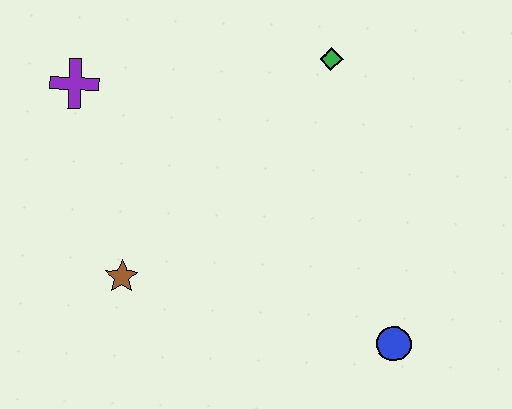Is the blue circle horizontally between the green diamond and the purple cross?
No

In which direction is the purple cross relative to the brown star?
The purple cross is above the brown star.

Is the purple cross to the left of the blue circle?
Yes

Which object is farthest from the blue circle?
The purple cross is farthest from the blue circle.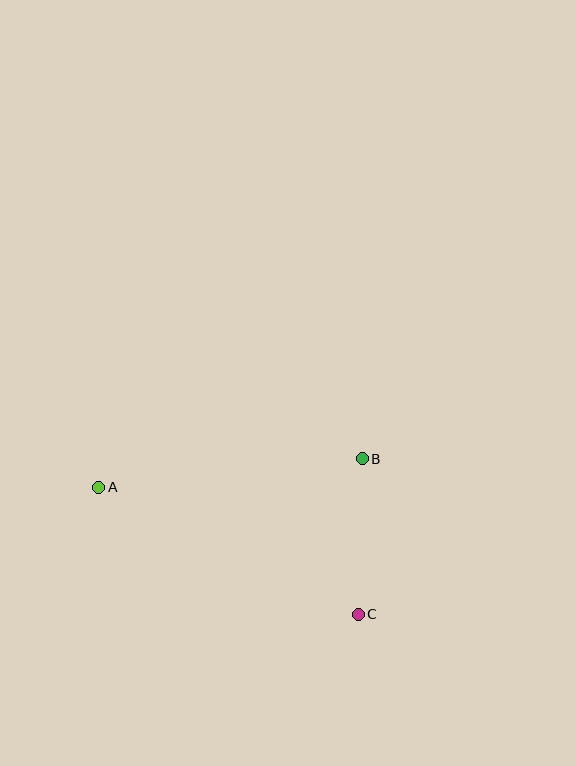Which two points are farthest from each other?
Points A and C are farthest from each other.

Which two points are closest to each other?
Points B and C are closest to each other.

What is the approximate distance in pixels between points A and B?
The distance between A and B is approximately 265 pixels.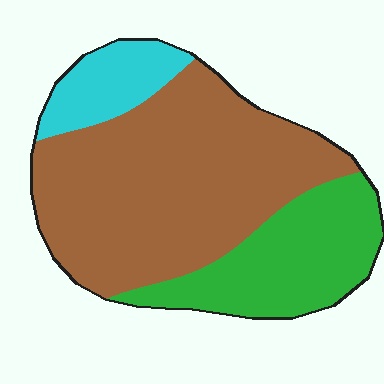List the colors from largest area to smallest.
From largest to smallest: brown, green, cyan.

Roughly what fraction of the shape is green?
Green takes up about one quarter (1/4) of the shape.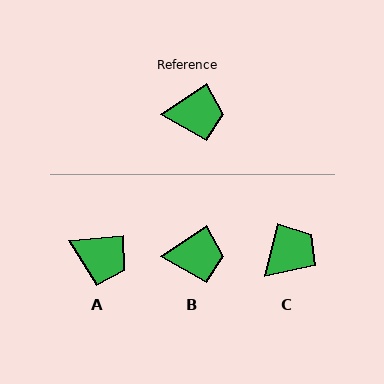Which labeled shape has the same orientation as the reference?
B.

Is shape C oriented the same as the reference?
No, it is off by about 42 degrees.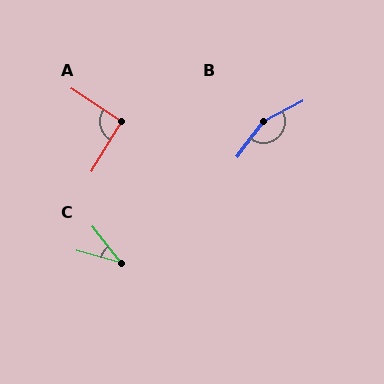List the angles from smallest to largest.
C (36°), A (91°), B (155°).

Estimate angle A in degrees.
Approximately 91 degrees.